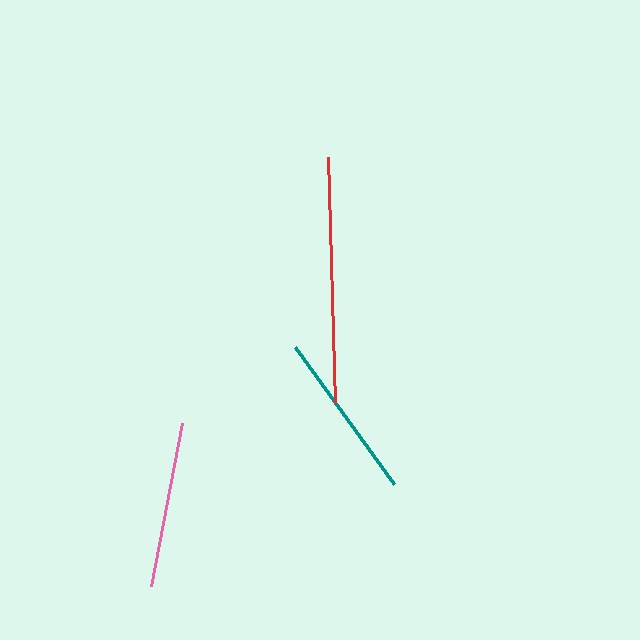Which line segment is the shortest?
The pink line is the shortest at approximately 166 pixels.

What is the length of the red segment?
The red segment is approximately 246 pixels long.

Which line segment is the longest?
The red line is the longest at approximately 246 pixels.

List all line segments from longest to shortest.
From longest to shortest: red, teal, pink.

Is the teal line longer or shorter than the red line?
The red line is longer than the teal line.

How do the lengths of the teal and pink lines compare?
The teal and pink lines are approximately the same length.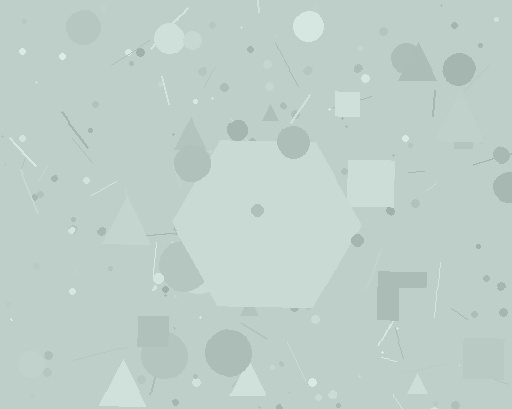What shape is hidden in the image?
A hexagon is hidden in the image.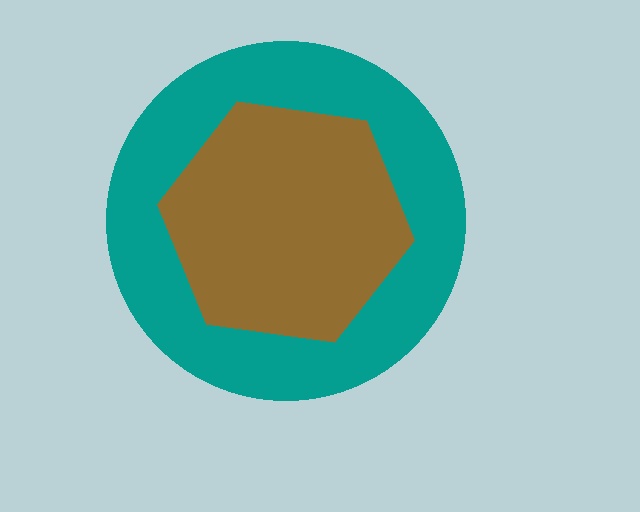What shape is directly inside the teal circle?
The brown hexagon.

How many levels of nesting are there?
2.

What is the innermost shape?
The brown hexagon.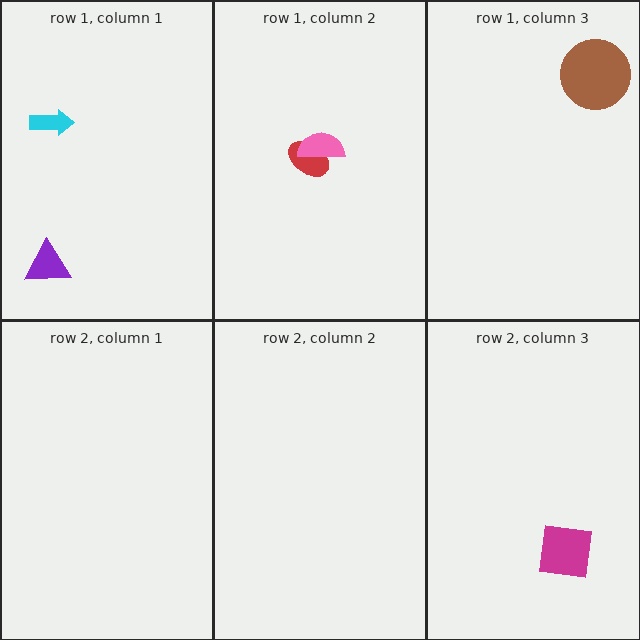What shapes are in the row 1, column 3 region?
The brown circle.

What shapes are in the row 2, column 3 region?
The magenta square.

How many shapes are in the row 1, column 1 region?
2.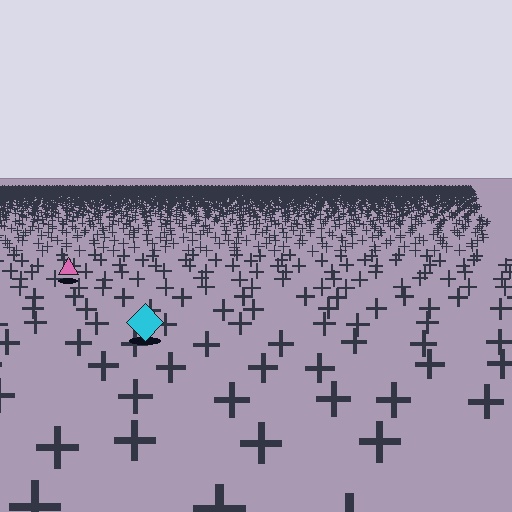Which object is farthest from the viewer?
The pink triangle is farthest from the viewer. It appears smaller and the ground texture around it is denser.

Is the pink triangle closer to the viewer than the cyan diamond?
No. The cyan diamond is closer — you can tell from the texture gradient: the ground texture is coarser near it.